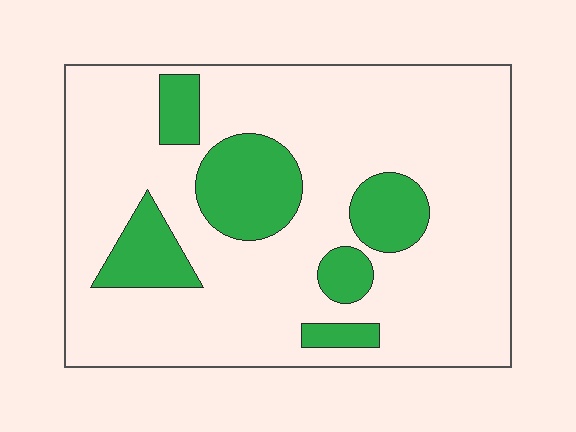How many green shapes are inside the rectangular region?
6.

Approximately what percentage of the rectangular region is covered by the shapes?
Approximately 20%.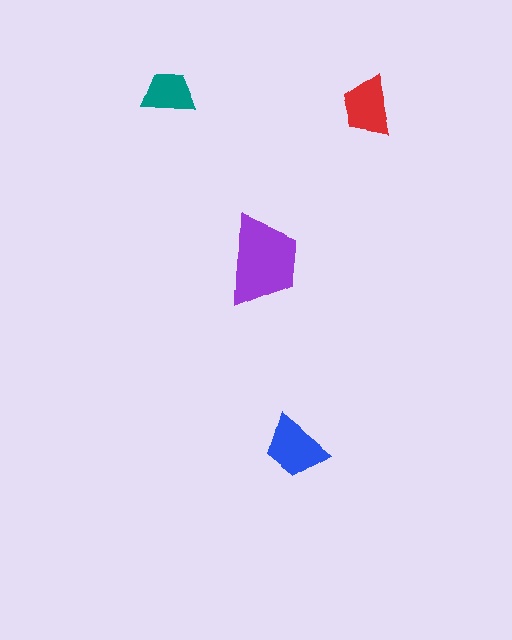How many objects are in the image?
There are 4 objects in the image.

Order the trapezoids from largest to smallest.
the purple one, the blue one, the red one, the teal one.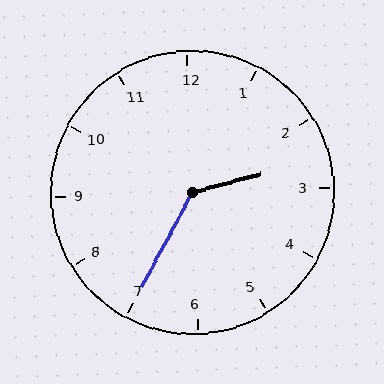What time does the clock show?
2:35.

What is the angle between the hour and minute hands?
Approximately 132 degrees.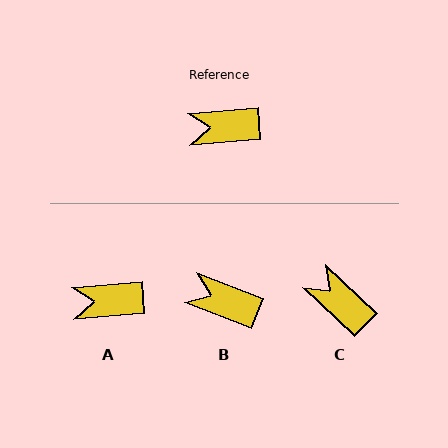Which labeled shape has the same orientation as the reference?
A.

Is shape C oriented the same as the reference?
No, it is off by about 48 degrees.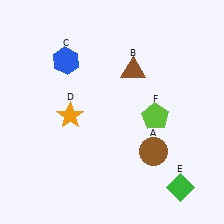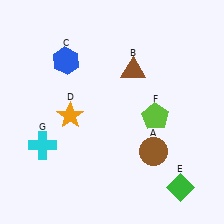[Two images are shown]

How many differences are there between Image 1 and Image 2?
There is 1 difference between the two images.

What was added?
A cyan cross (G) was added in Image 2.